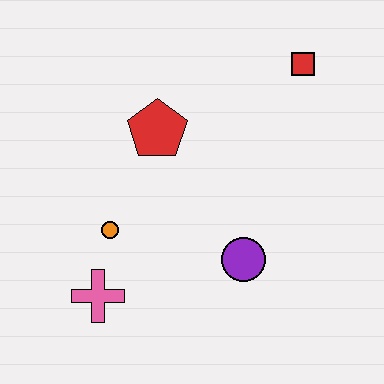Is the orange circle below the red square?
Yes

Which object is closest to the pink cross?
The orange circle is closest to the pink cross.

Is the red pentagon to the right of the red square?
No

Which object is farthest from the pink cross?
The red square is farthest from the pink cross.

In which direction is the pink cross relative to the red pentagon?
The pink cross is below the red pentagon.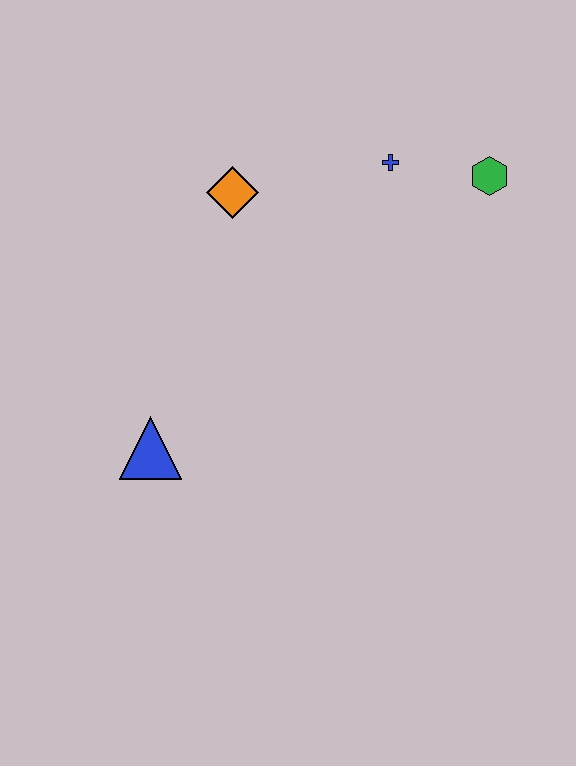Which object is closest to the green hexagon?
The blue cross is closest to the green hexagon.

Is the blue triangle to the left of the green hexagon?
Yes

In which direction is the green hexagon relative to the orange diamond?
The green hexagon is to the right of the orange diamond.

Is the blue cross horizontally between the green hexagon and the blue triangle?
Yes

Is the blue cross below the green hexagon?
No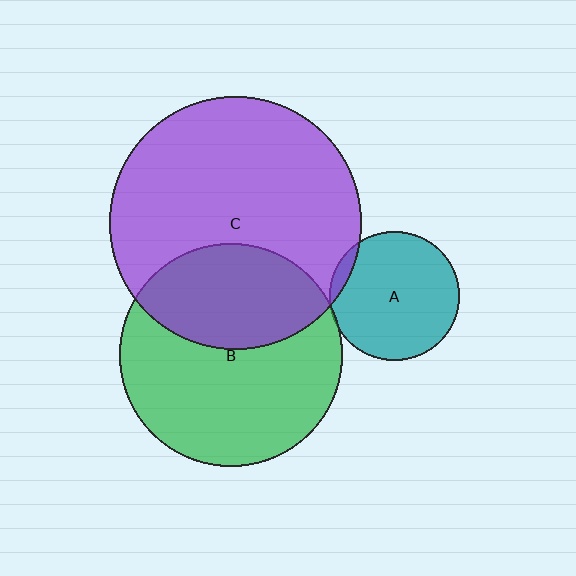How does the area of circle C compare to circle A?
Approximately 3.8 times.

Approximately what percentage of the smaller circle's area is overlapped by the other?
Approximately 5%.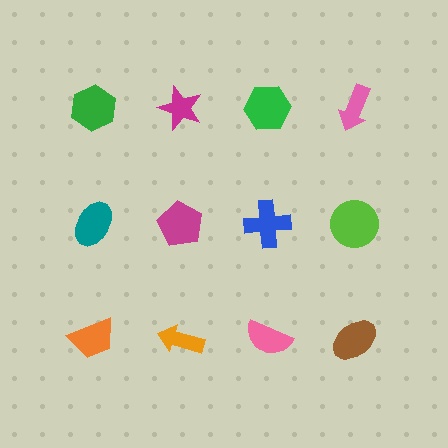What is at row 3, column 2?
An orange arrow.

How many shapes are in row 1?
4 shapes.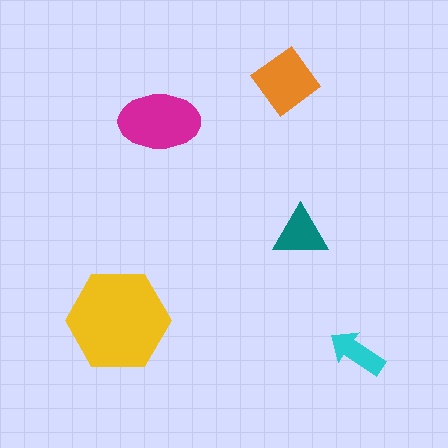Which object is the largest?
The yellow hexagon.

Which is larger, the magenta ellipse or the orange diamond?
The magenta ellipse.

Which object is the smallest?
The cyan arrow.